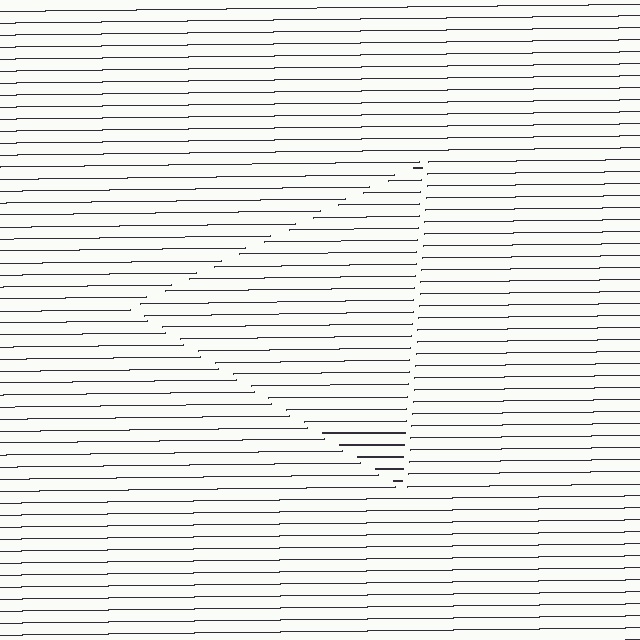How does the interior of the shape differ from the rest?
The interior of the shape contains the same grating, shifted by half a period — the contour is defined by the phase discontinuity where line-ends from the inner and outer gratings abut.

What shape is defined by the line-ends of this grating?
An illusory triangle. The interior of the shape contains the same grating, shifted by half a period — the contour is defined by the phase discontinuity where line-ends from the inner and outer gratings abut.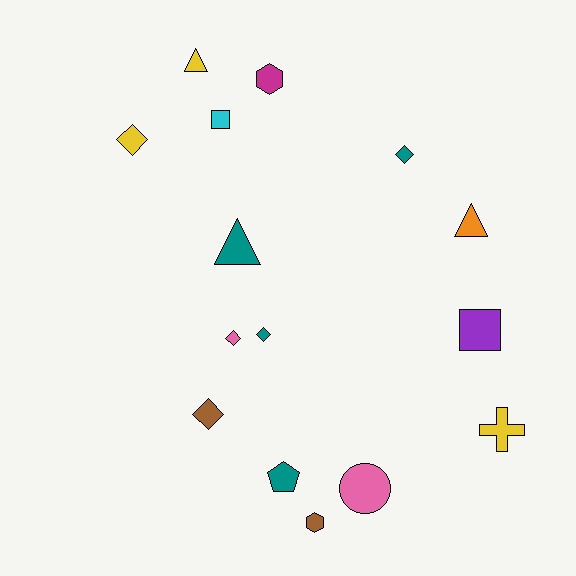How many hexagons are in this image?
There are 2 hexagons.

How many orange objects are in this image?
There is 1 orange object.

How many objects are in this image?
There are 15 objects.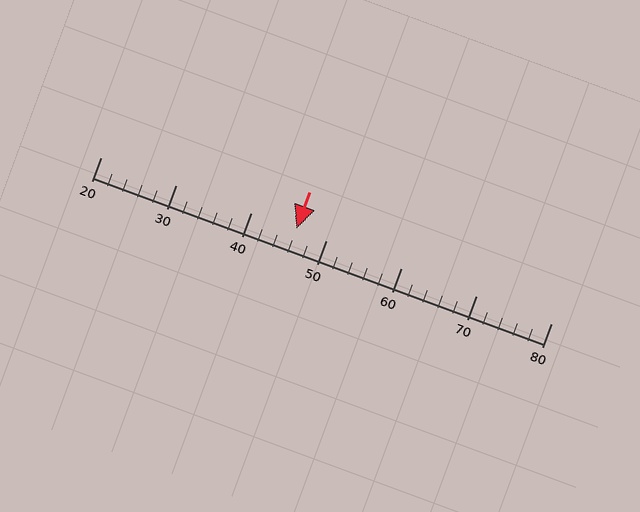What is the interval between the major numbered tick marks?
The major tick marks are spaced 10 units apart.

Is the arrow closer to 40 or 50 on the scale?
The arrow is closer to 50.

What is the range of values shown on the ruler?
The ruler shows values from 20 to 80.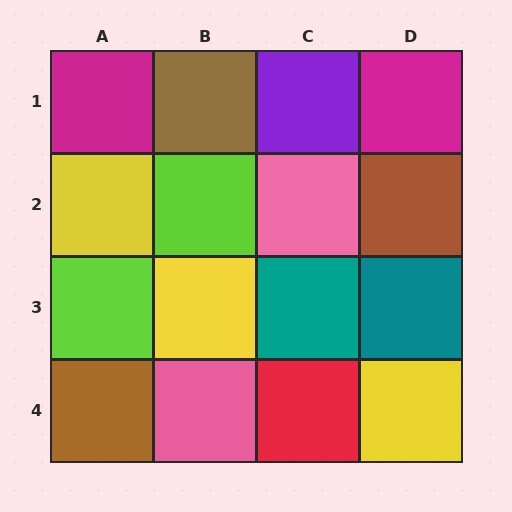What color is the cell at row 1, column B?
Brown.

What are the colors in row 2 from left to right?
Yellow, lime, pink, brown.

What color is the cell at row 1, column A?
Magenta.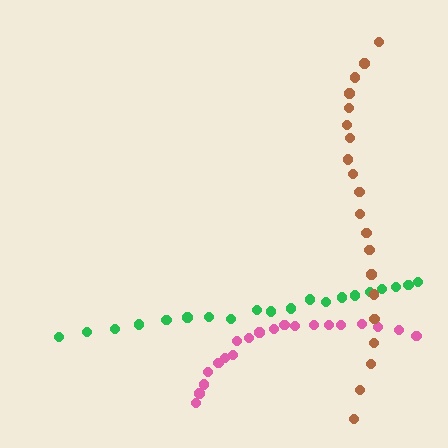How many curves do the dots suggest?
There are 3 distinct paths.